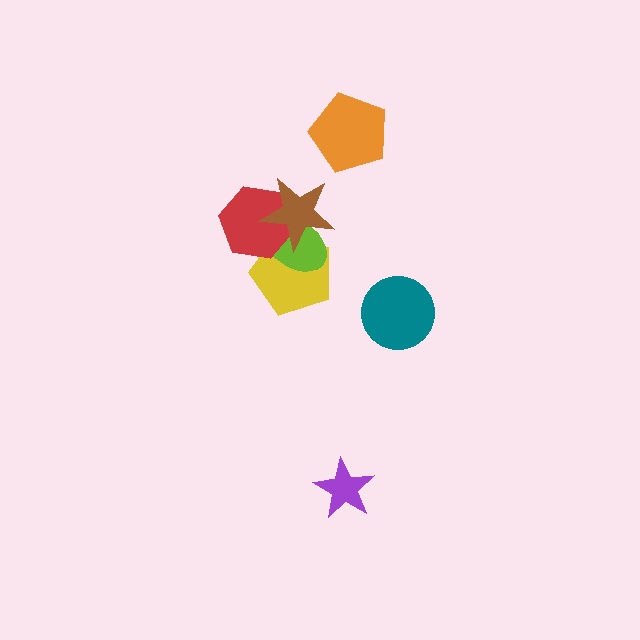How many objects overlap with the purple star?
0 objects overlap with the purple star.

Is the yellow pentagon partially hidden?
Yes, it is partially covered by another shape.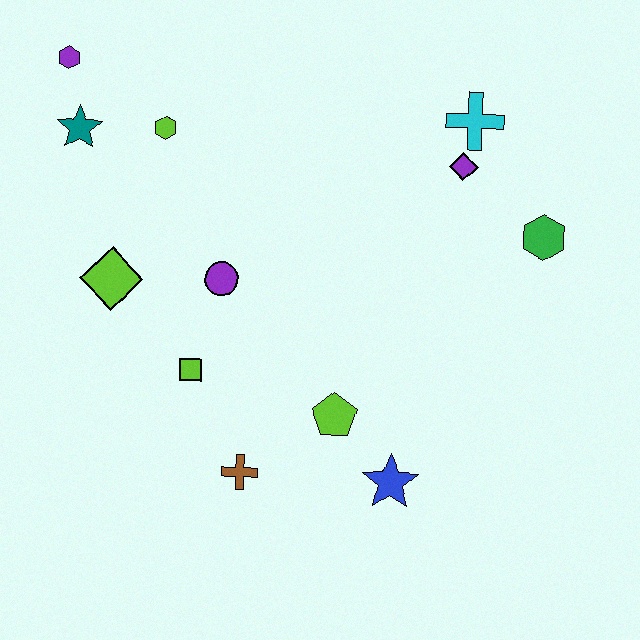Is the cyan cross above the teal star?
Yes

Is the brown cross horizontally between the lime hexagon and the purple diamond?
Yes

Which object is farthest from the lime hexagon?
The blue star is farthest from the lime hexagon.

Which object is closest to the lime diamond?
The purple circle is closest to the lime diamond.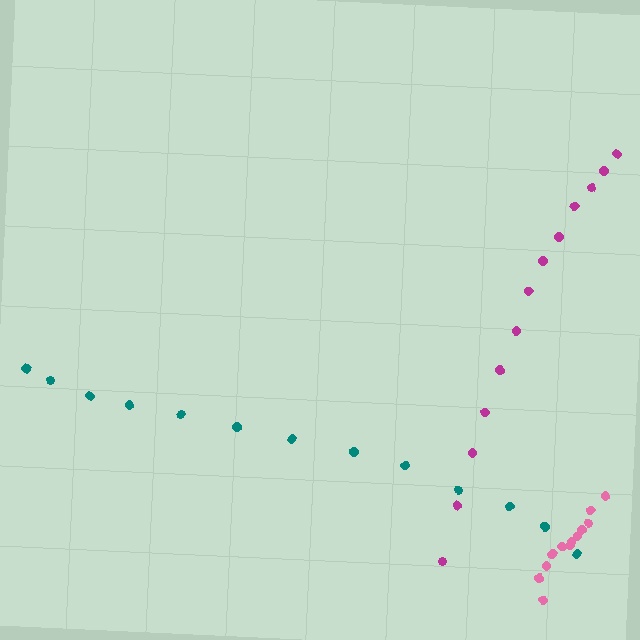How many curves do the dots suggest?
There are 3 distinct paths.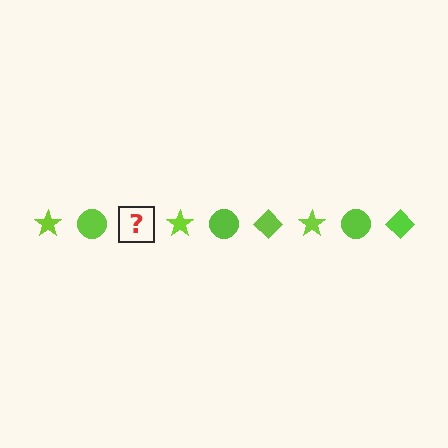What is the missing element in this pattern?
The missing element is a lime diamond.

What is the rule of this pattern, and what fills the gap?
The rule is that the pattern cycles through star, circle, diamond shapes in lime. The gap should be filled with a lime diamond.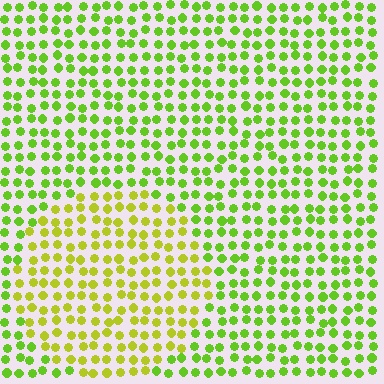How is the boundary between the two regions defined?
The boundary is defined purely by a slight shift in hue (about 29 degrees). Spacing, size, and orientation are identical on both sides.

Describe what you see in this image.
The image is filled with small lime elements in a uniform arrangement. A circle-shaped region is visible where the elements are tinted to a slightly different hue, forming a subtle color boundary.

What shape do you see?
I see a circle.